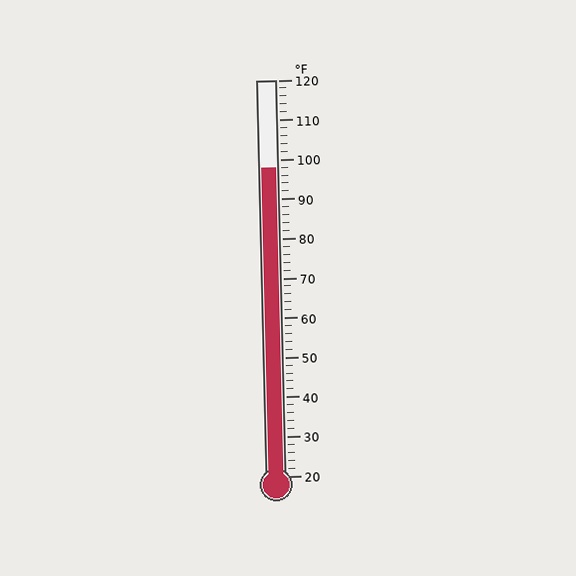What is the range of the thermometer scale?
The thermometer scale ranges from 20°F to 120°F.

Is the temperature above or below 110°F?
The temperature is below 110°F.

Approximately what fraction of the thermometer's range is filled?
The thermometer is filled to approximately 80% of its range.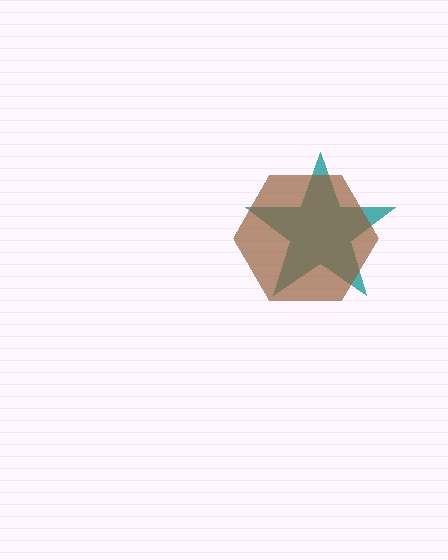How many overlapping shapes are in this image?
There are 2 overlapping shapes in the image.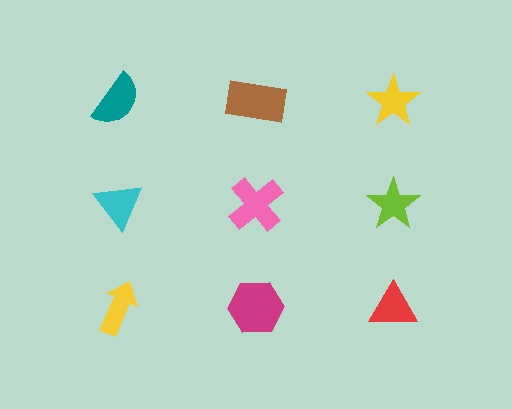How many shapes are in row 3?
3 shapes.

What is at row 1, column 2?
A brown rectangle.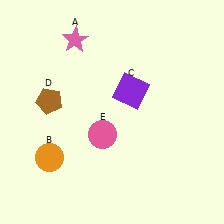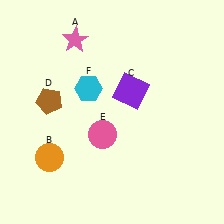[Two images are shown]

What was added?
A cyan hexagon (F) was added in Image 2.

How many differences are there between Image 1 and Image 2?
There is 1 difference between the two images.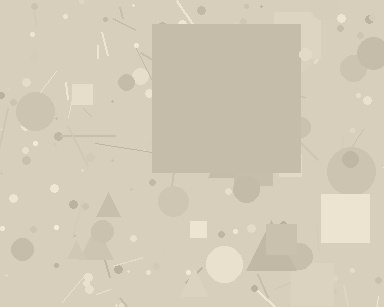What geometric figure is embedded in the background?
A square is embedded in the background.